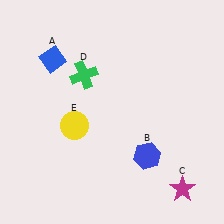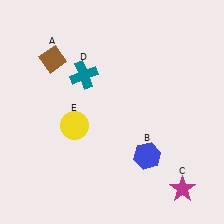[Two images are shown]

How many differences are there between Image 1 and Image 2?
There are 2 differences between the two images.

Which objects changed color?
A changed from blue to brown. D changed from green to teal.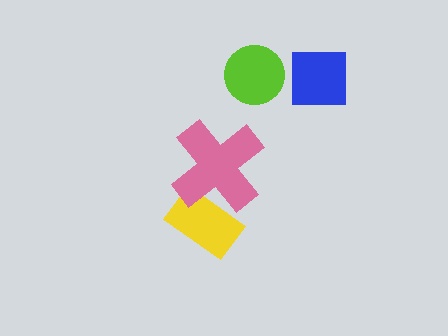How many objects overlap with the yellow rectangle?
1 object overlaps with the yellow rectangle.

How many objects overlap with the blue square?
0 objects overlap with the blue square.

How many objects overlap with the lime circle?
0 objects overlap with the lime circle.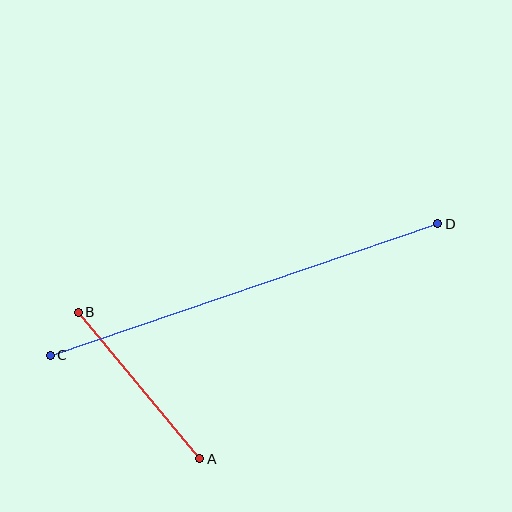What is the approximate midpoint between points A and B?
The midpoint is at approximately (139, 386) pixels.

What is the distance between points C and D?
The distance is approximately 409 pixels.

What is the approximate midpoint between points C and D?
The midpoint is at approximately (244, 290) pixels.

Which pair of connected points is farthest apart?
Points C and D are farthest apart.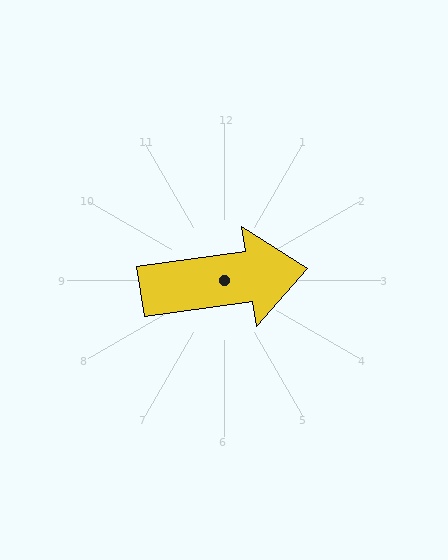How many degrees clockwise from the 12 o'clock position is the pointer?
Approximately 82 degrees.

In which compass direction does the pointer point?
East.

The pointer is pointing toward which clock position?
Roughly 3 o'clock.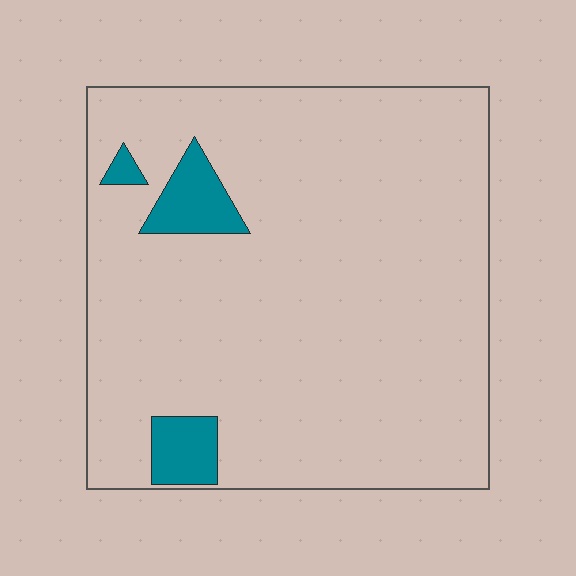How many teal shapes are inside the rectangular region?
3.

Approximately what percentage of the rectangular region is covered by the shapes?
Approximately 5%.